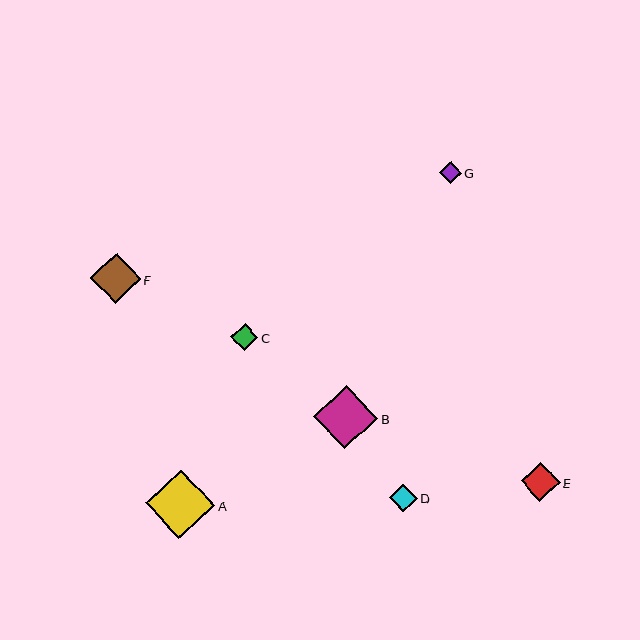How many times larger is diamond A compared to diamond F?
Diamond A is approximately 1.4 times the size of diamond F.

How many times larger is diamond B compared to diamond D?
Diamond B is approximately 2.3 times the size of diamond D.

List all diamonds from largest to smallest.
From largest to smallest: A, B, F, E, D, C, G.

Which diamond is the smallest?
Diamond G is the smallest with a size of approximately 22 pixels.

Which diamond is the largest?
Diamond A is the largest with a size of approximately 69 pixels.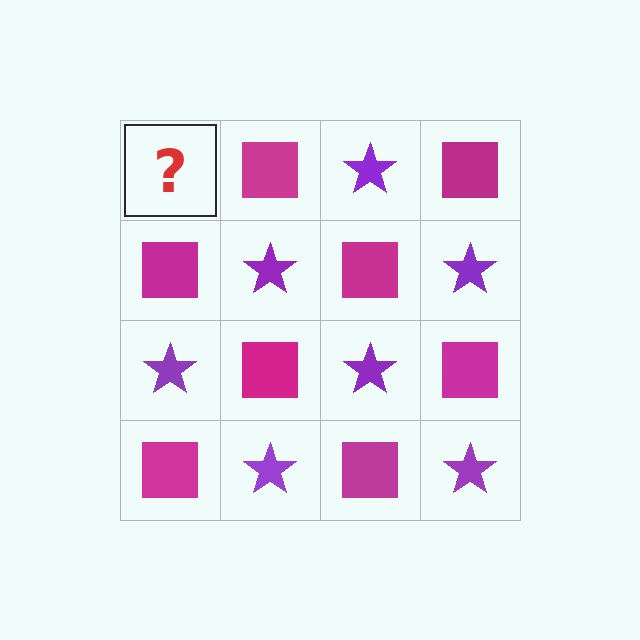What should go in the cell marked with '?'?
The missing cell should contain a purple star.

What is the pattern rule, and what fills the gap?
The rule is that it alternates purple star and magenta square in a checkerboard pattern. The gap should be filled with a purple star.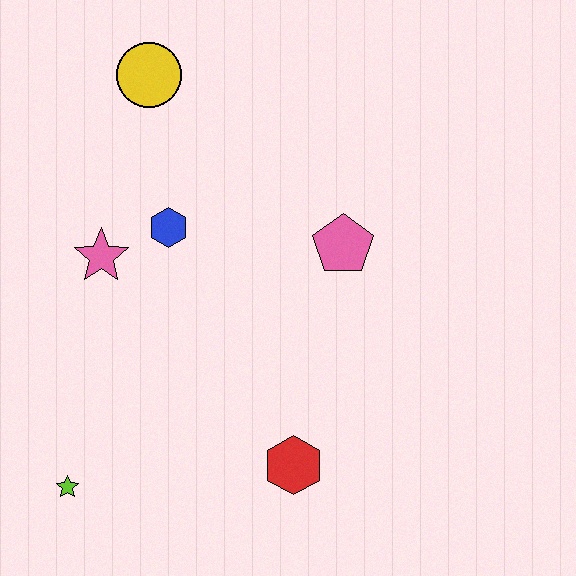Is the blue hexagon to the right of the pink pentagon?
No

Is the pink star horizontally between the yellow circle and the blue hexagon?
No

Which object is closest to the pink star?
The blue hexagon is closest to the pink star.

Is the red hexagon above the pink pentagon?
No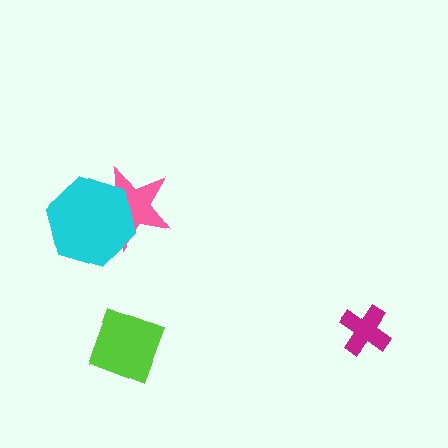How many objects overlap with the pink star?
1 object overlaps with the pink star.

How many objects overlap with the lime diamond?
0 objects overlap with the lime diamond.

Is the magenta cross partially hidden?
No, no other shape covers it.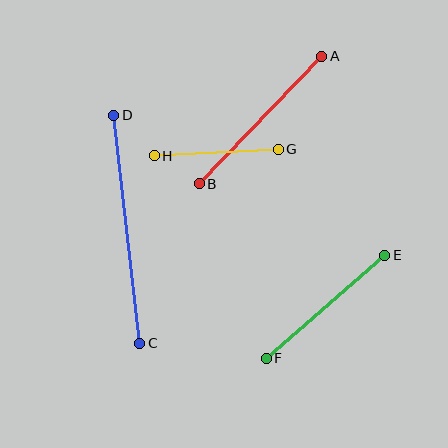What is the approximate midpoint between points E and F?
The midpoint is at approximately (326, 307) pixels.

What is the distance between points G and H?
The distance is approximately 124 pixels.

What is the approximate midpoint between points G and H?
The midpoint is at approximately (216, 152) pixels.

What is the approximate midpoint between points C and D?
The midpoint is at approximately (127, 229) pixels.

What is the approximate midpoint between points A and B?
The midpoint is at approximately (261, 120) pixels.